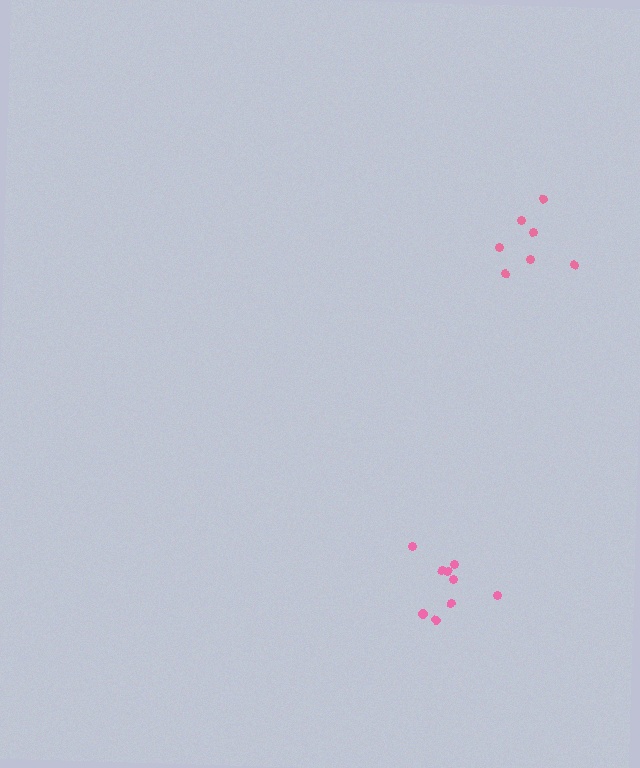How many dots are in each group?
Group 1: 9 dots, Group 2: 7 dots (16 total).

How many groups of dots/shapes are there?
There are 2 groups.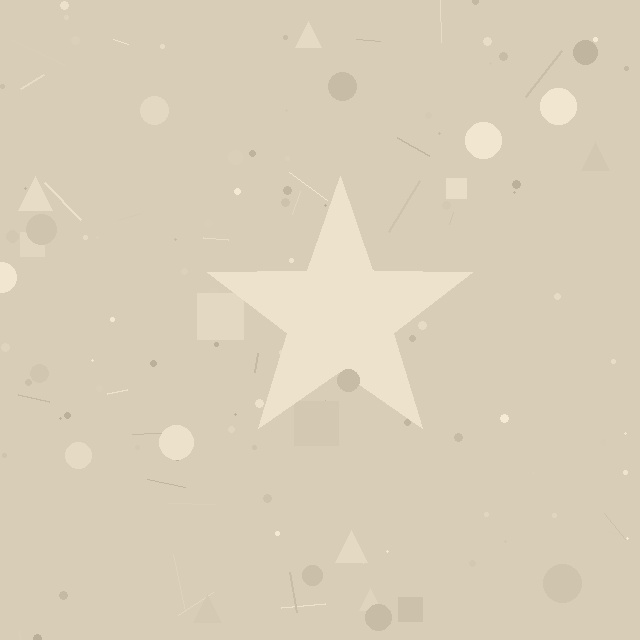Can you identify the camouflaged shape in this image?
The camouflaged shape is a star.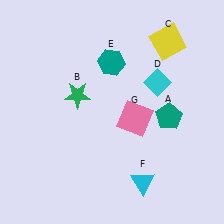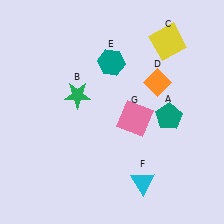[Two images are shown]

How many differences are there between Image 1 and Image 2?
There is 1 difference between the two images.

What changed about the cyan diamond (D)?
In Image 1, D is cyan. In Image 2, it changed to orange.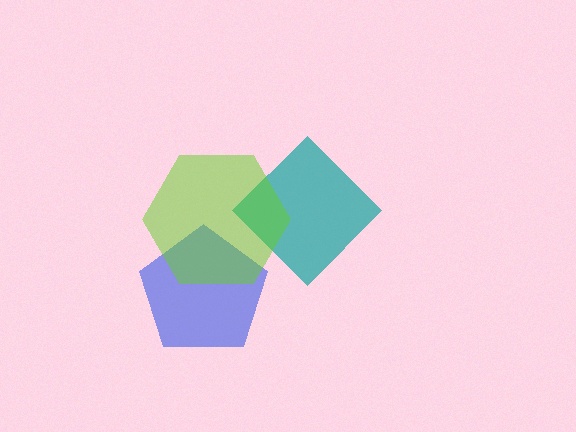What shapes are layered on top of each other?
The layered shapes are: a blue pentagon, a teal diamond, a lime hexagon.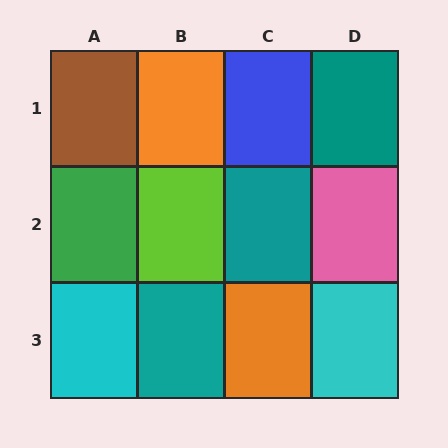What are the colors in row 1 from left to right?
Brown, orange, blue, teal.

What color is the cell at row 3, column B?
Teal.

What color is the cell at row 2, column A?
Green.